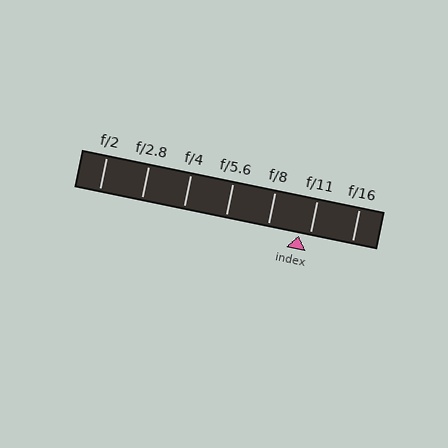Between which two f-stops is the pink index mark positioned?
The index mark is between f/8 and f/11.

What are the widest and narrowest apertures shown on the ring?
The widest aperture shown is f/2 and the narrowest is f/16.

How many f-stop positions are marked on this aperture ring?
There are 7 f-stop positions marked.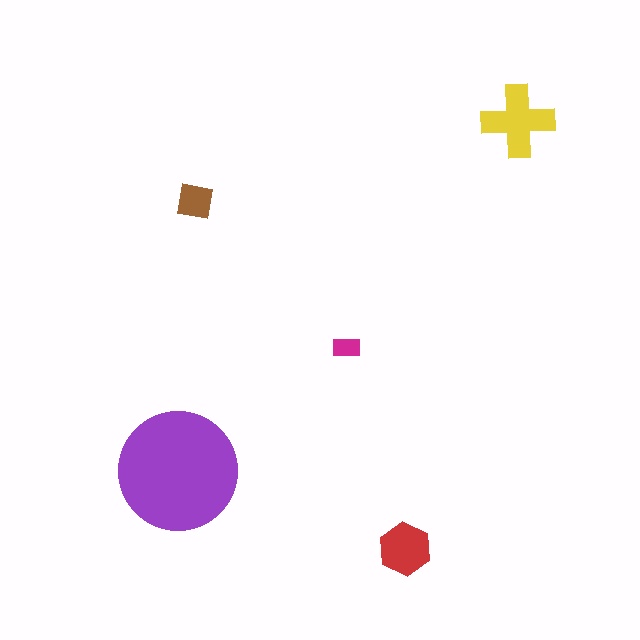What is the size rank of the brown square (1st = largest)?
4th.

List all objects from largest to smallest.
The purple circle, the yellow cross, the red hexagon, the brown square, the magenta rectangle.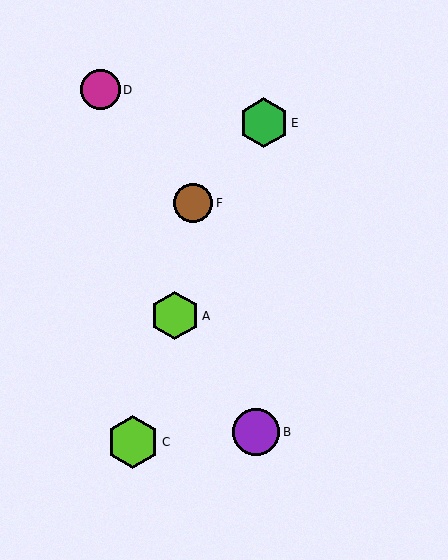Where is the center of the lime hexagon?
The center of the lime hexagon is at (133, 442).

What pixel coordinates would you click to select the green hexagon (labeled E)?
Click at (264, 123) to select the green hexagon E.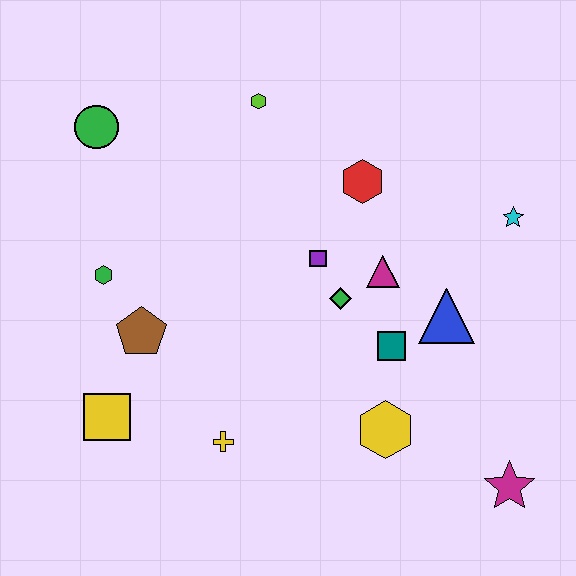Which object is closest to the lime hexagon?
The red hexagon is closest to the lime hexagon.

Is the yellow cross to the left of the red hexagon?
Yes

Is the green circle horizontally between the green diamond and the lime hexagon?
No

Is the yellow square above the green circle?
No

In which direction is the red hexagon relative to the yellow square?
The red hexagon is to the right of the yellow square.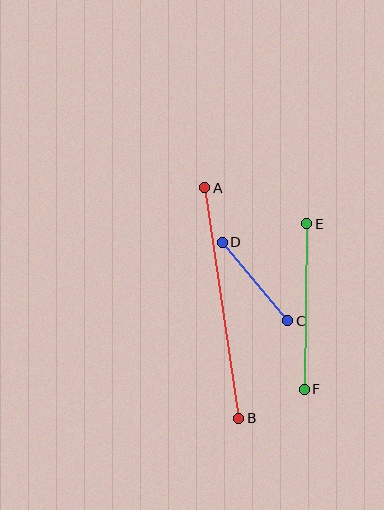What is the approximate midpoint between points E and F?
The midpoint is at approximately (305, 307) pixels.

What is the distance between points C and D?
The distance is approximately 102 pixels.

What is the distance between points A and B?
The distance is approximately 233 pixels.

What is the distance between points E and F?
The distance is approximately 166 pixels.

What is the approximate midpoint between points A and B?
The midpoint is at approximately (222, 303) pixels.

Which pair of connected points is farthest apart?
Points A and B are farthest apart.